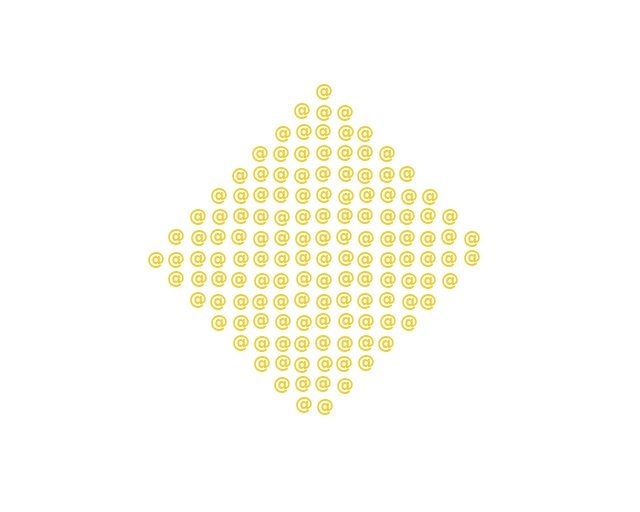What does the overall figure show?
The overall figure shows a diamond.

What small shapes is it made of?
It is made of small at signs.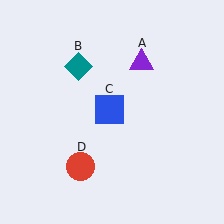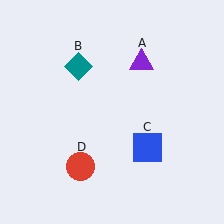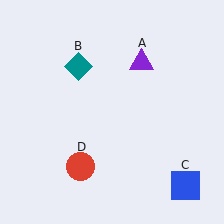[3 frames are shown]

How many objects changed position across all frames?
1 object changed position: blue square (object C).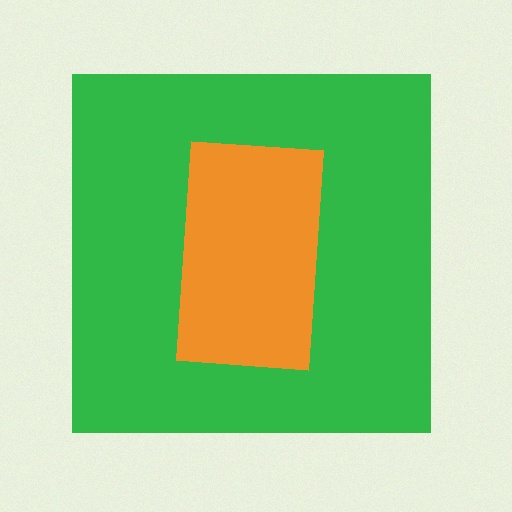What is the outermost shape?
The green square.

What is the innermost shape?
The orange rectangle.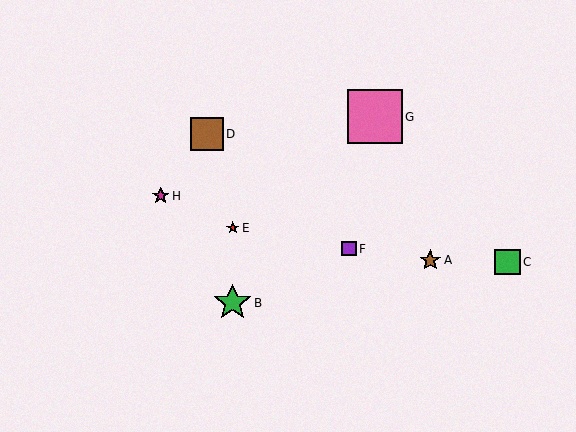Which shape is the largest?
The pink square (labeled G) is the largest.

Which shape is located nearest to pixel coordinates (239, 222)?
The red star (labeled E) at (233, 228) is nearest to that location.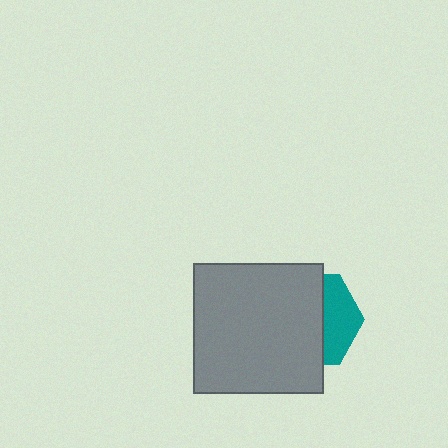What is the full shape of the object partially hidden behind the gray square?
The partially hidden object is a teal hexagon.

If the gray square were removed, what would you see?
You would see the complete teal hexagon.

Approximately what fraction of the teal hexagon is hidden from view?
Roughly 63% of the teal hexagon is hidden behind the gray square.